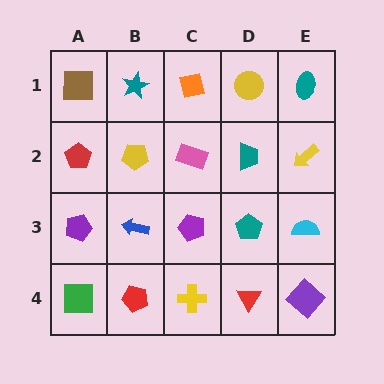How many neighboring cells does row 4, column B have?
3.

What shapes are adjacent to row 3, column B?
A yellow pentagon (row 2, column B), a red pentagon (row 4, column B), a purple pentagon (row 3, column A), a purple pentagon (row 3, column C).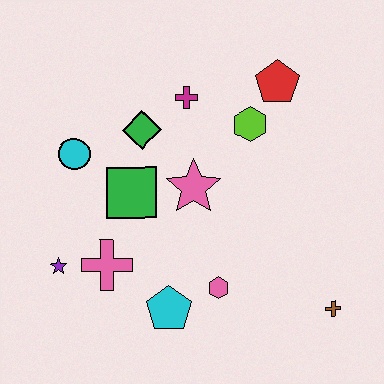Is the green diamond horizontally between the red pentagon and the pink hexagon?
No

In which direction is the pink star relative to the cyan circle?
The pink star is to the right of the cyan circle.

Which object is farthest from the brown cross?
The cyan circle is farthest from the brown cross.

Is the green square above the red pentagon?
No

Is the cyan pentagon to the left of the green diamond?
No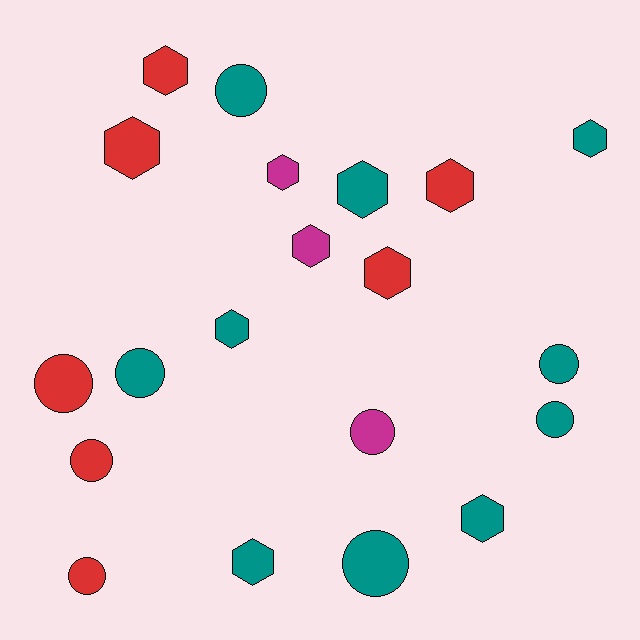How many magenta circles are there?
There is 1 magenta circle.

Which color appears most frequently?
Teal, with 10 objects.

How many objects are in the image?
There are 20 objects.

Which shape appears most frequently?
Hexagon, with 11 objects.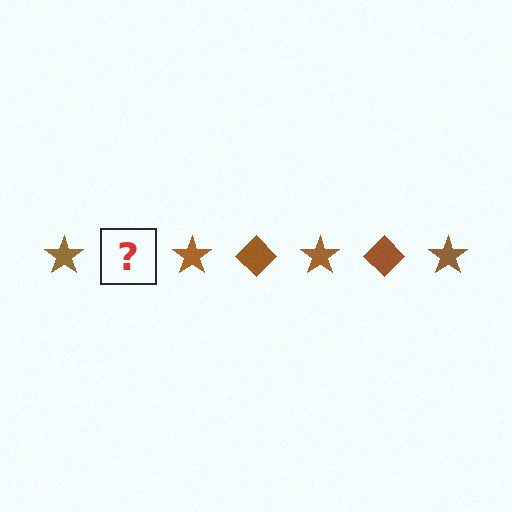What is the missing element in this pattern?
The missing element is a brown diamond.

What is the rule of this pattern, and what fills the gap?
The rule is that the pattern cycles through star, diamond shapes in brown. The gap should be filled with a brown diamond.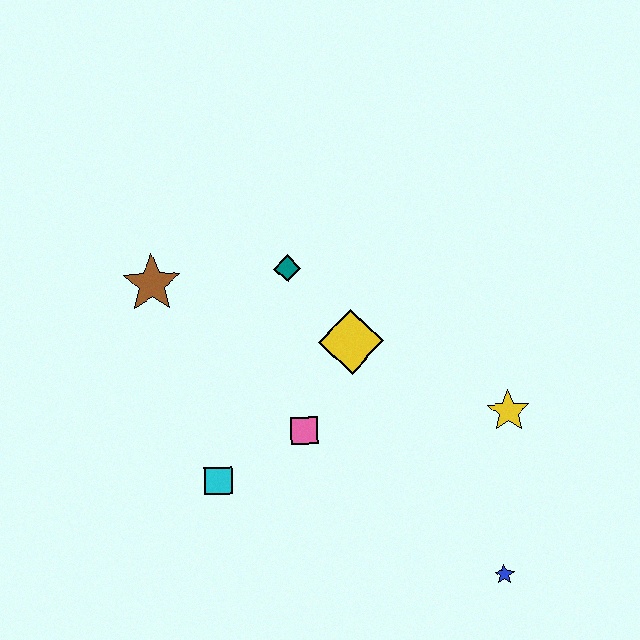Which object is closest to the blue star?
The yellow star is closest to the blue star.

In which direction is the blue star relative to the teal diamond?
The blue star is below the teal diamond.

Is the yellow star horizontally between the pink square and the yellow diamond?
No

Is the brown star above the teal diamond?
No